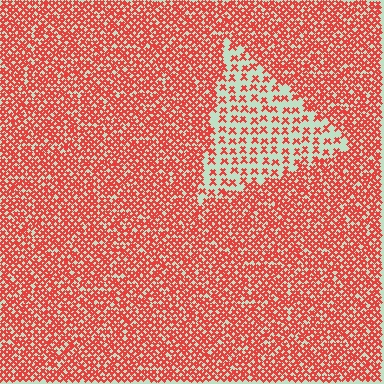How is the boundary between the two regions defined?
The boundary is defined by a change in element density (approximately 2.5x ratio). All elements are the same color, size, and shape.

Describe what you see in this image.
The image contains small red elements arranged at two different densities. A triangle-shaped region is visible where the elements are less densely packed than the surrounding area.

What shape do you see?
I see a triangle.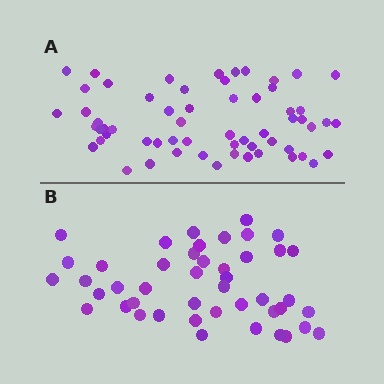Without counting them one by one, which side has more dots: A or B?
Region A (the top region) has more dots.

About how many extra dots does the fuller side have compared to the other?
Region A has approximately 15 more dots than region B.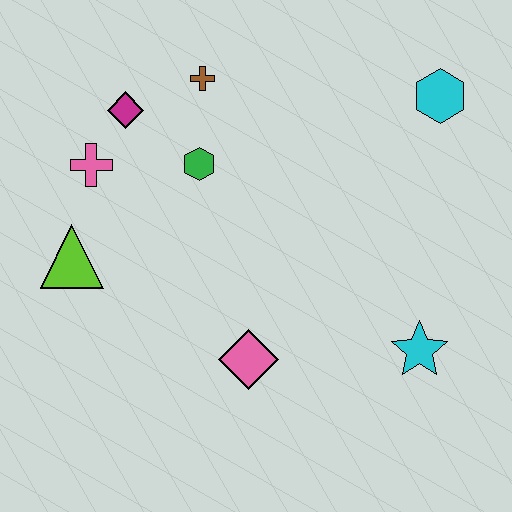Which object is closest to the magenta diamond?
The pink cross is closest to the magenta diamond.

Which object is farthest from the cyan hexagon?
The lime triangle is farthest from the cyan hexagon.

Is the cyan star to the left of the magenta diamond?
No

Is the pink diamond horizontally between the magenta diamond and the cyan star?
Yes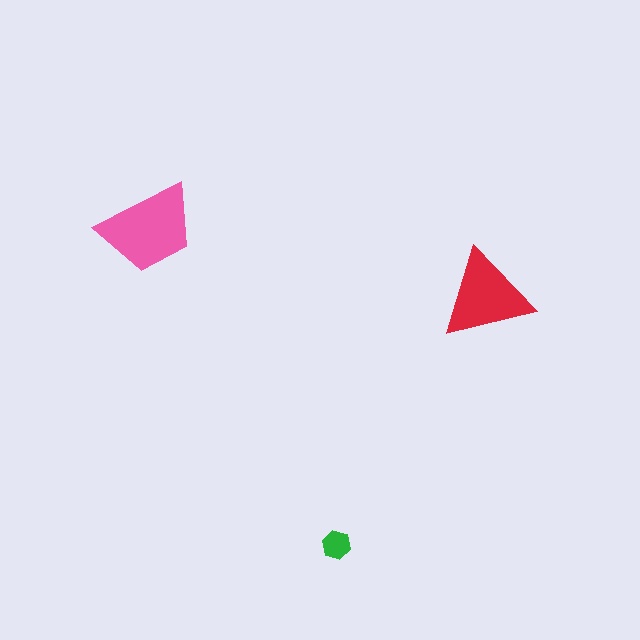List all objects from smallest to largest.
The green hexagon, the red triangle, the pink trapezoid.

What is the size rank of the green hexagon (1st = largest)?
3rd.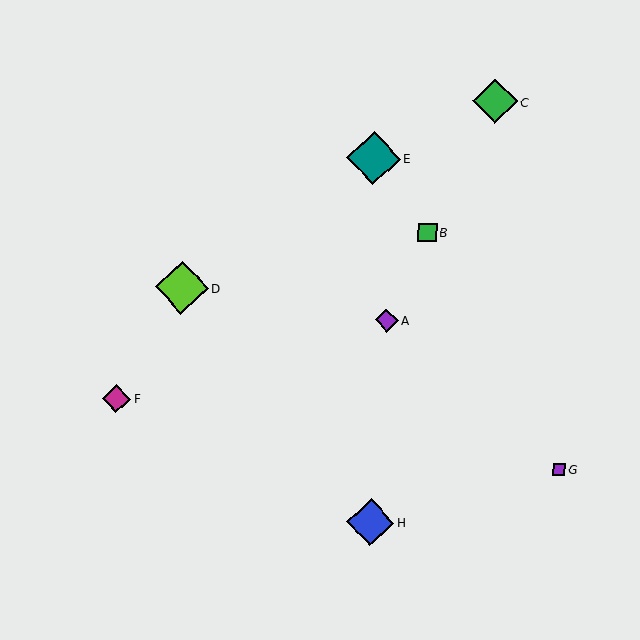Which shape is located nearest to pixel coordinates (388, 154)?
The teal diamond (labeled E) at (374, 158) is nearest to that location.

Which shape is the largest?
The teal diamond (labeled E) is the largest.